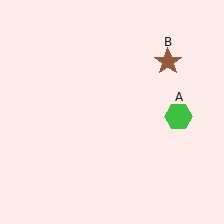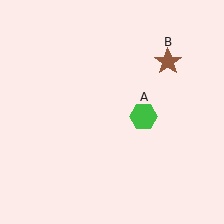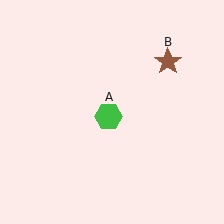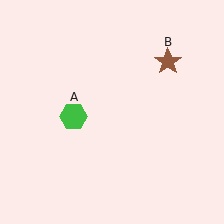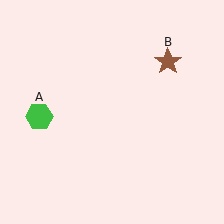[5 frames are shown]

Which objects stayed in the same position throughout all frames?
Brown star (object B) remained stationary.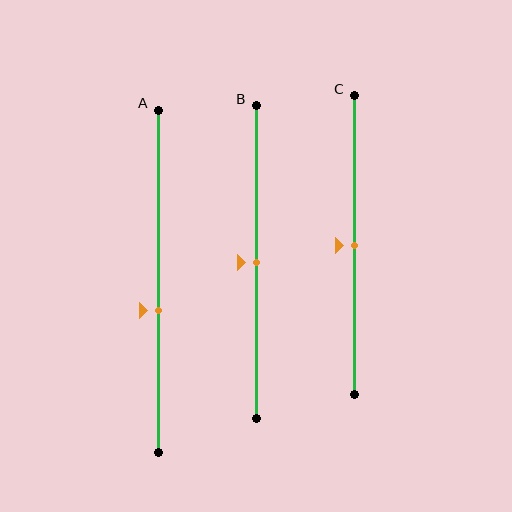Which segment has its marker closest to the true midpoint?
Segment B has its marker closest to the true midpoint.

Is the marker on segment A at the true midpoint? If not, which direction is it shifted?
No, the marker on segment A is shifted downward by about 8% of the segment length.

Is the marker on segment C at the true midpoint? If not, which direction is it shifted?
Yes, the marker on segment C is at the true midpoint.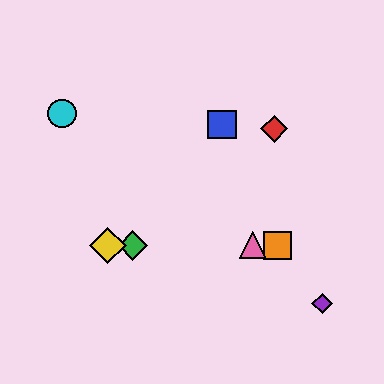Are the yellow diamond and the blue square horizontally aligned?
No, the yellow diamond is at y≈245 and the blue square is at y≈124.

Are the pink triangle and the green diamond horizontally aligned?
Yes, both are at y≈245.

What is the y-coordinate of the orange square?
The orange square is at y≈245.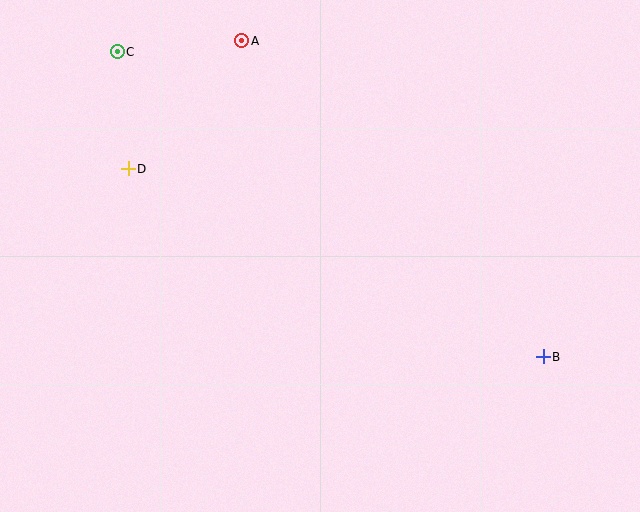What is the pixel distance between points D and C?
The distance between D and C is 117 pixels.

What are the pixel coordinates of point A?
Point A is at (242, 41).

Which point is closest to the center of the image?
Point D at (128, 169) is closest to the center.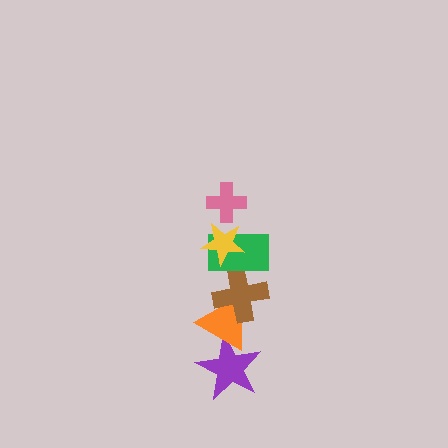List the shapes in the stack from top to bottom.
From top to bottom: the pink cross, the yellow star, the green rectangle, the brown cross, the orange triangle, the purple star.